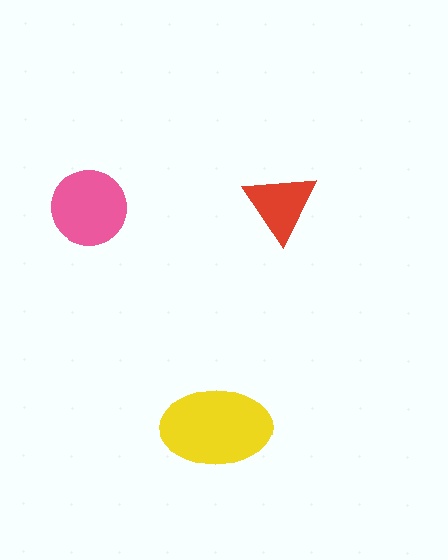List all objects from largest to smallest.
The yellow ellipse, the pink circle, the red triangle.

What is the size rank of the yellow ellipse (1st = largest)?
1st.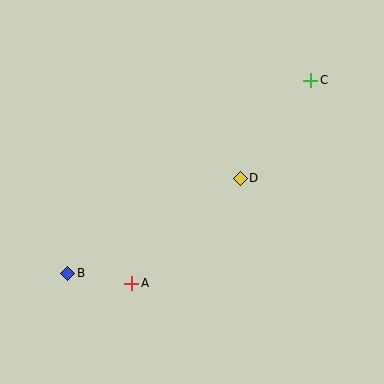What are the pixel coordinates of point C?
Point C is at (311, 80).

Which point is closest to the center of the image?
Point D at (240, 178) is closest to the center.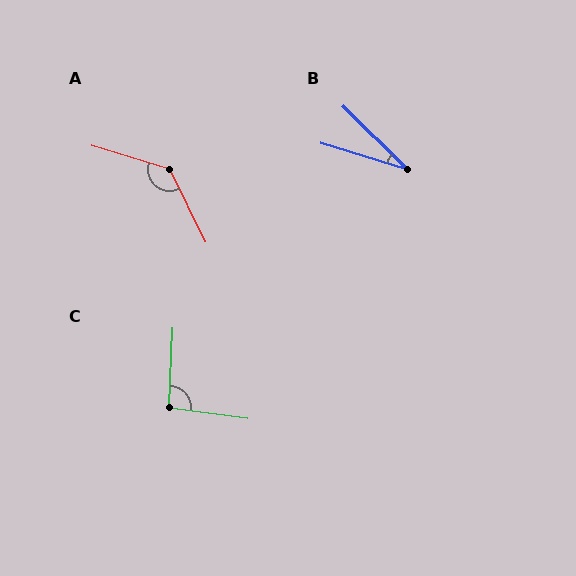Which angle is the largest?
A, at approximately 133 degrees.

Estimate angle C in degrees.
Approximately 95 degrees.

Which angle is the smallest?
B, at approximately 27 degrees.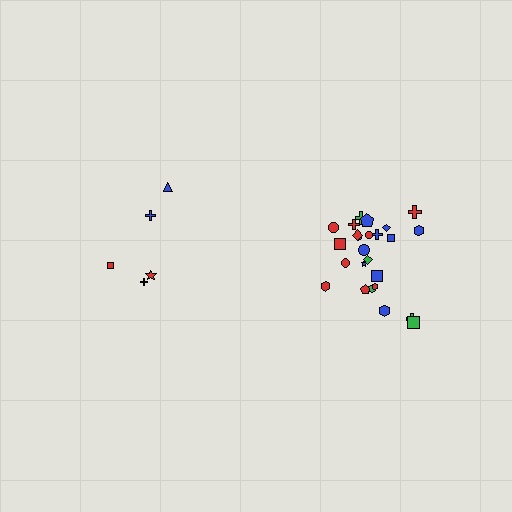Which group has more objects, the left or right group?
The right group.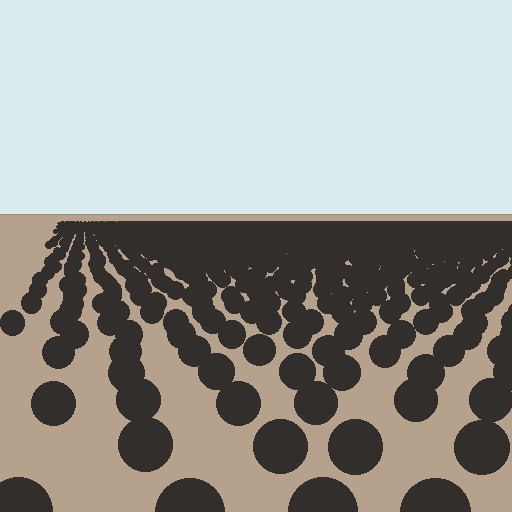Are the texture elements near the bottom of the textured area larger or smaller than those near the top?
Larger. Near the bottom, elements are closer to the viewer and appear at a bigger on-screen size.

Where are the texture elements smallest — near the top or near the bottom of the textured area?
Near the top.